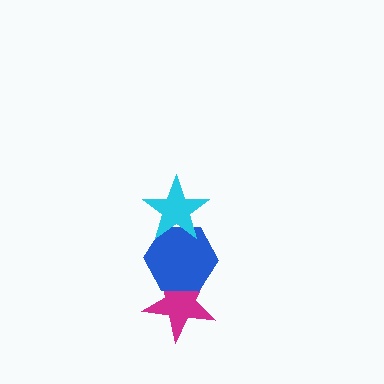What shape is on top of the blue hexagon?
The cyan star is on top of the blue hexagon.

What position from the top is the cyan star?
The cyan star is 1st from the top.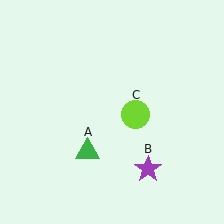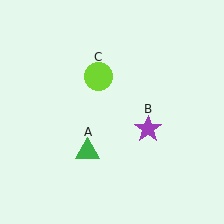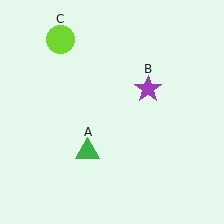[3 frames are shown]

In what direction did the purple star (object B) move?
The purple star (object B) moved up.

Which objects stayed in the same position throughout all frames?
Green triangle (object A) remained stationary.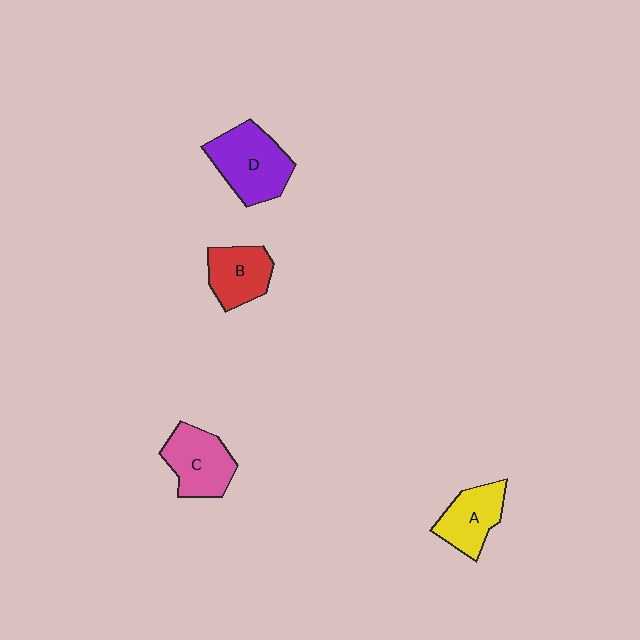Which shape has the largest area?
Shape D (purple).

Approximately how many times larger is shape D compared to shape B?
Approximately 1.4 times.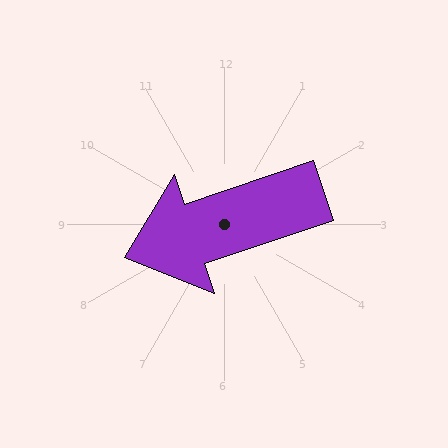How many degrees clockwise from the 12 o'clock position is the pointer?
Approximately 251 degrees.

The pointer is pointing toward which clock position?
Roughly 8 o'clock.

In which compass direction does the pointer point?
West.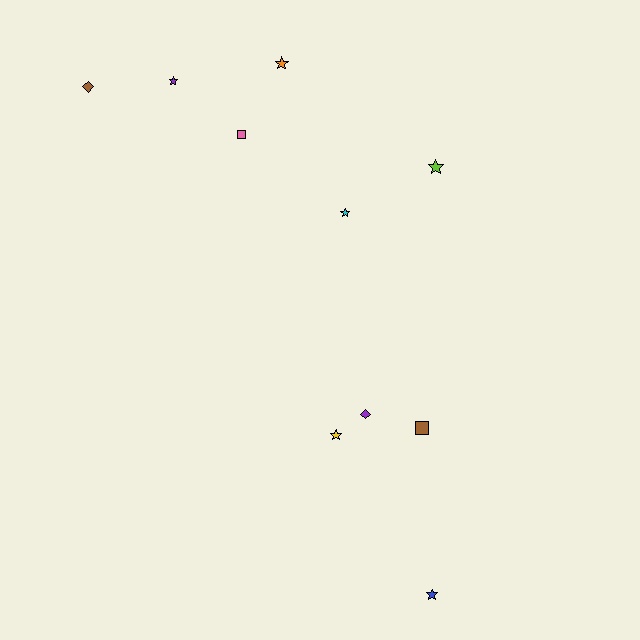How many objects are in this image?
There are 10 objects.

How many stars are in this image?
There are 6 stars.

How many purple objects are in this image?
There are 2 purple objects.